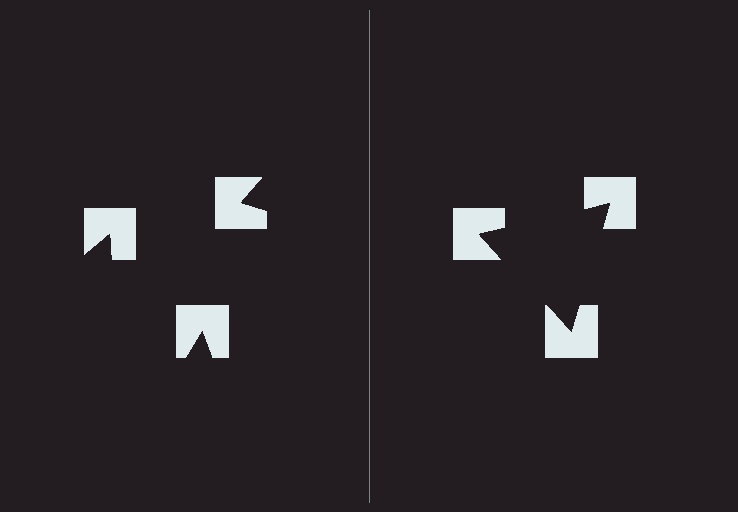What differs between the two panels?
The notched squares are positioned identically on both sides; only the wedge orientations differ. On the right they align to a triangle; on the left they are misaligned.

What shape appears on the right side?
An illusory triangle.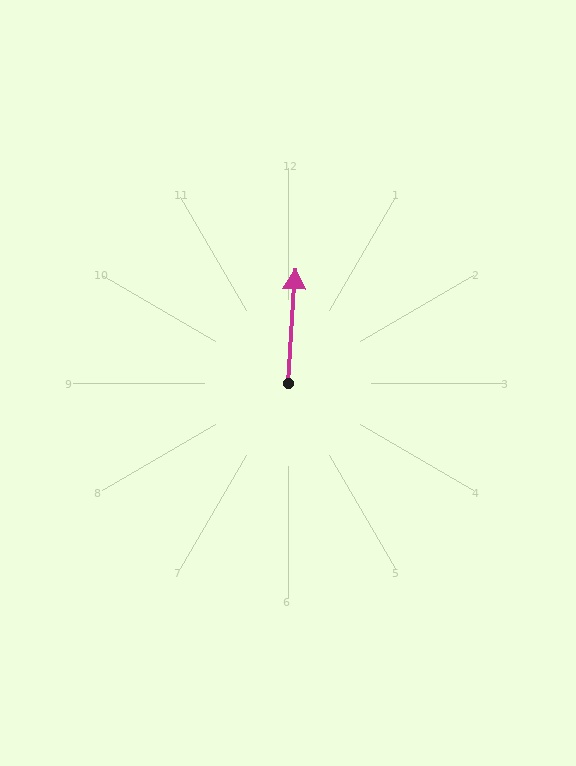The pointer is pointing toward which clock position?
Roughly 12 o'clock.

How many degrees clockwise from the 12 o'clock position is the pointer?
Approximately 4 degrees.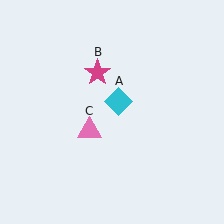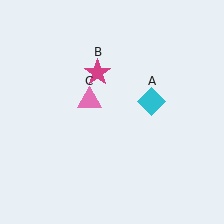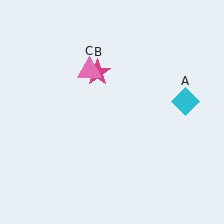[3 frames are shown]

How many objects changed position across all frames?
2 objects changed position: cyan diamond (object A), pink triangle (object C).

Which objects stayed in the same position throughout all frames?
Magenta star (object B) remained stationary.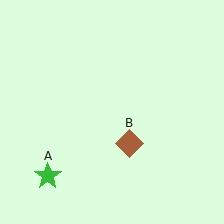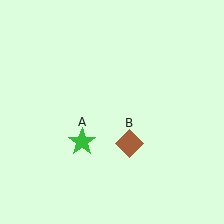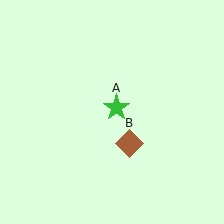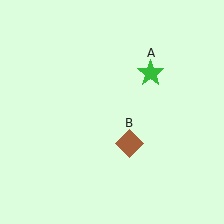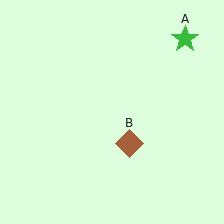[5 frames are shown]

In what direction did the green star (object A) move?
The green star (object A) moved up and to the right.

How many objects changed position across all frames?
1 object changed position: green star (object A).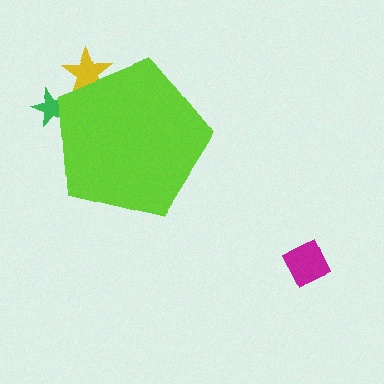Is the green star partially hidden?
Yes, the green star is partially hidden behind the lime pentagon.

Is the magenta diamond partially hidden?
No, the magenta diamond is fully visible.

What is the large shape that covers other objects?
A lime pentagon.